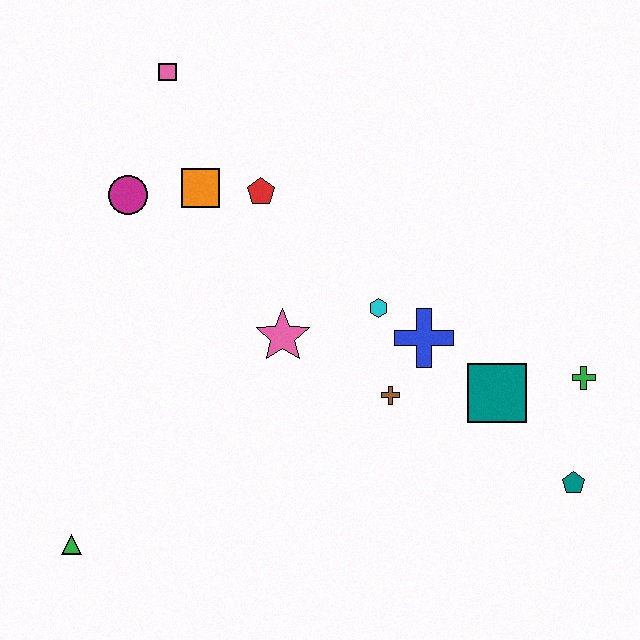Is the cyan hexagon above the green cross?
Yes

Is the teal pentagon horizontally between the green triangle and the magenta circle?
No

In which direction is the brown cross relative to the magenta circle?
The brown cross is to the right of the magenta circle.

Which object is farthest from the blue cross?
The green triangle is farthest from the blue cross.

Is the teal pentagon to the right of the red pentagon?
Yes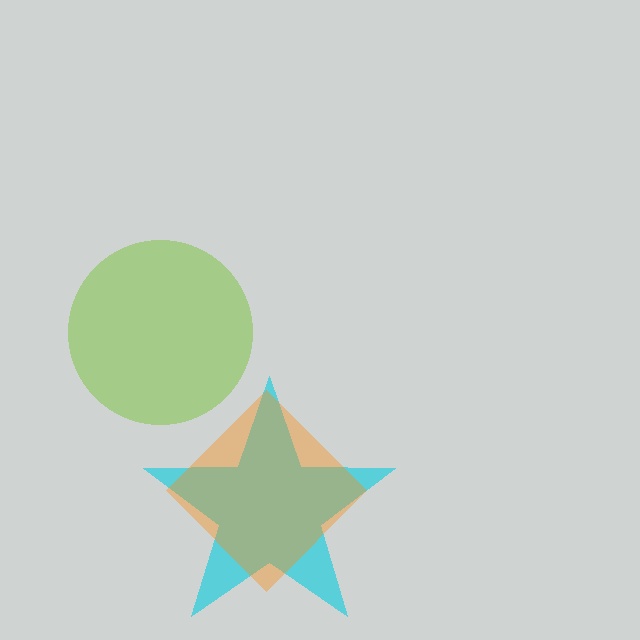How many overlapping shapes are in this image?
There are 3 overlapping shapes in the image.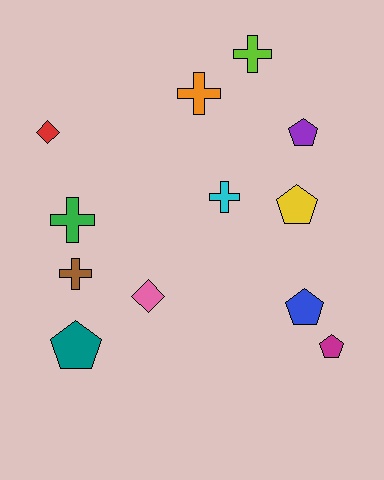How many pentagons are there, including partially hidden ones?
There are 5 pentagons.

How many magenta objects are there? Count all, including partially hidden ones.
There is 1 magenta object.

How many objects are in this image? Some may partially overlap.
There are 12 objects.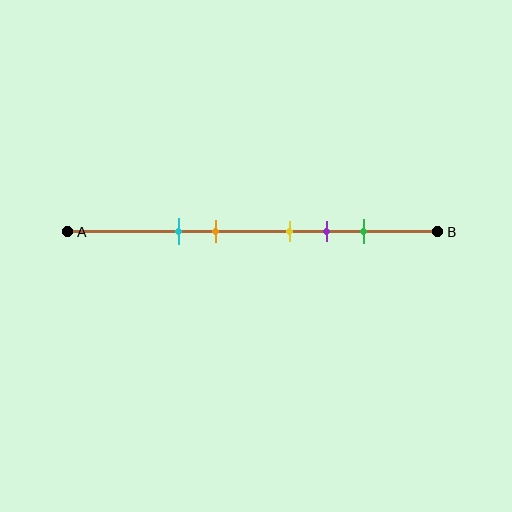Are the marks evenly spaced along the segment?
No, the marks are not evenly spaced.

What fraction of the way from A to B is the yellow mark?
The yellow mark is approximately 60% (0.6) of the way from A to B.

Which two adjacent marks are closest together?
The yellow and purple marks are the closest adjacent pair.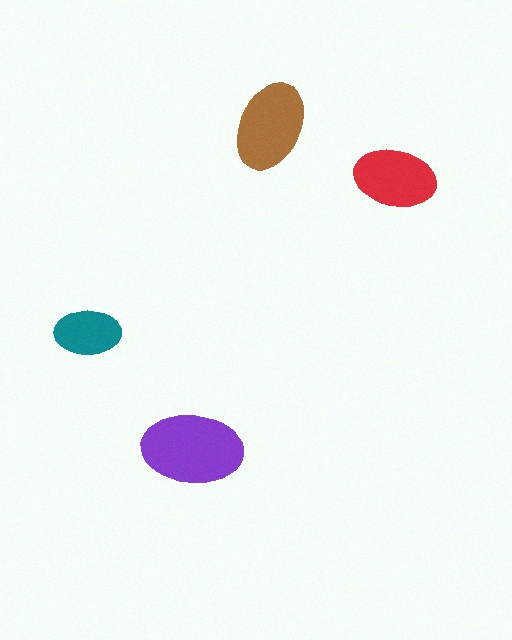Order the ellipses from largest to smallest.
the purple one, the brown one, the red one, the teal one.